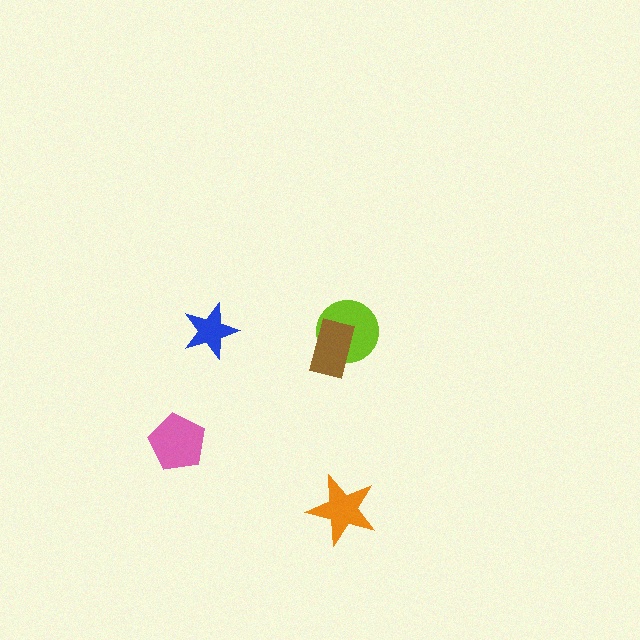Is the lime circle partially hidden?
Yes, it is partially covered by another shape.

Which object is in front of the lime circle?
The brown rectangle is in front of the lime circle.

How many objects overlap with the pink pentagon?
0 objects overlap with the pink pentagon.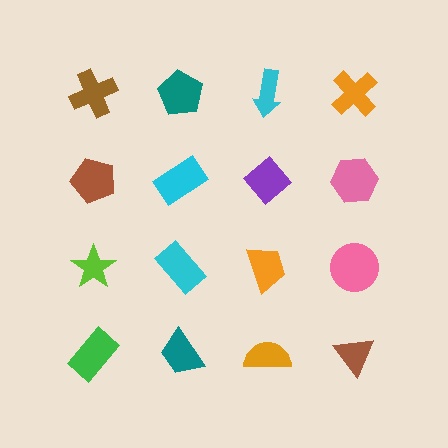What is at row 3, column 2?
A cyan rectangle.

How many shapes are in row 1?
4 shapes.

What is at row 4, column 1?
A green rectangle.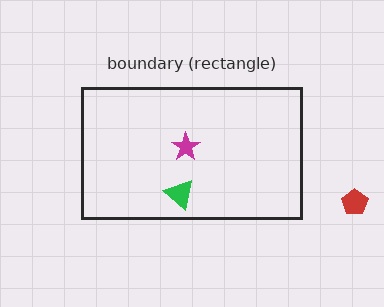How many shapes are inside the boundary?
2 inside, 1 outside.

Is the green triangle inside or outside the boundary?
Inside.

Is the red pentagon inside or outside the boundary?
Outside.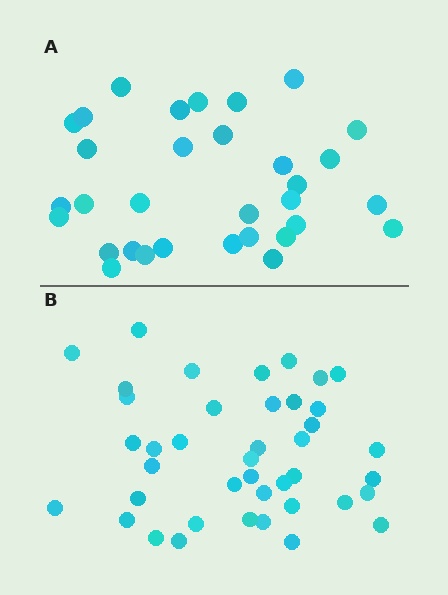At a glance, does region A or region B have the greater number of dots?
Region B (the bottom region) has more dots.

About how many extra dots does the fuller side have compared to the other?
Region B has roughly 8 or so more dots than region A.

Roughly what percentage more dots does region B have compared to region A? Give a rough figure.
About 30% more.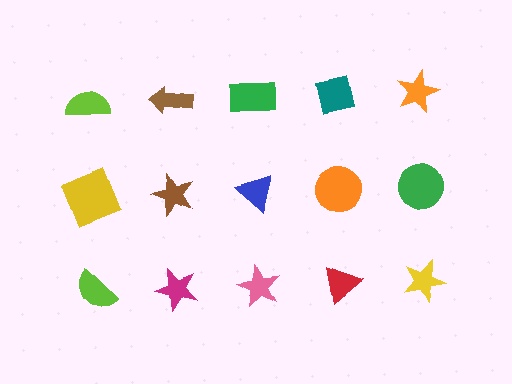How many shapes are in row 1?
5 shapes.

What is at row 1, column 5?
An orange star.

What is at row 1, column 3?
A green rectangle.